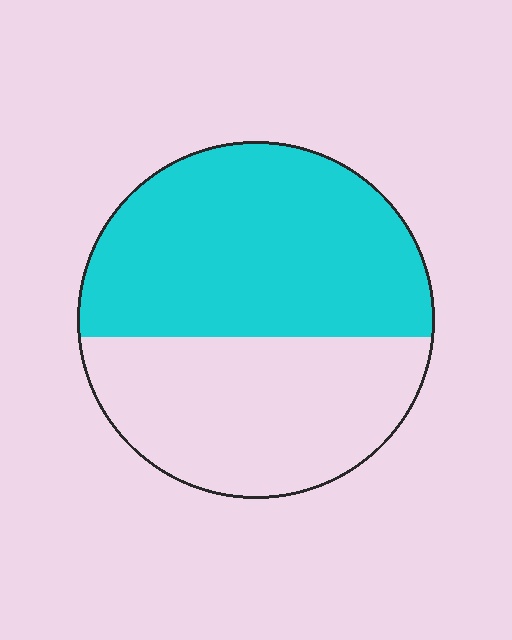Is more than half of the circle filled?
Yes.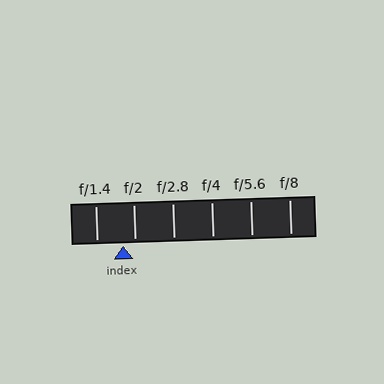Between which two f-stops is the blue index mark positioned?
The index mark is between f/1.4 and f/2.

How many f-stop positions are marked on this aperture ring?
There are 6 f-stop positions marked.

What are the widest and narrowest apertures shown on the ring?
The widest aperture shown is f/1.4 and the narrowest is f/8.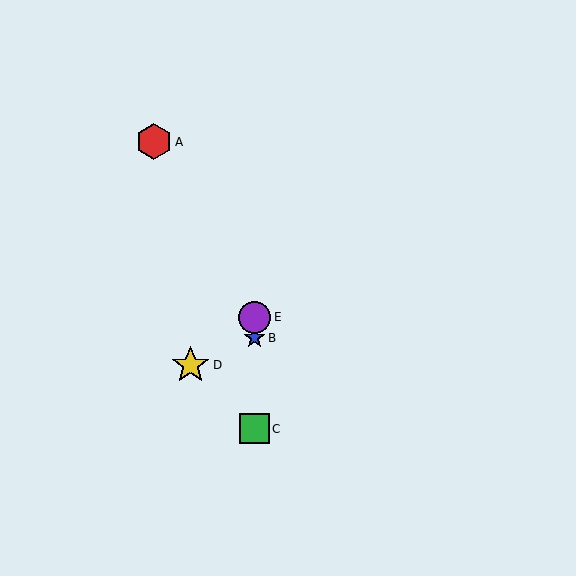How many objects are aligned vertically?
3 objects (B, C, E) are aligned vertically.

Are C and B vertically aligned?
Yes, both are at x≈254.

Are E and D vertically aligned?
No, E is at x≈254 and D is at x≈191.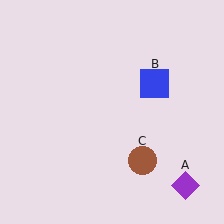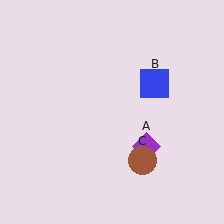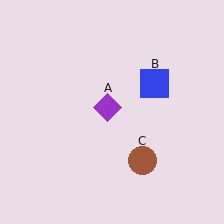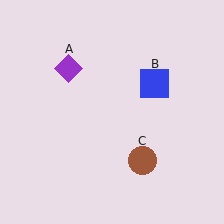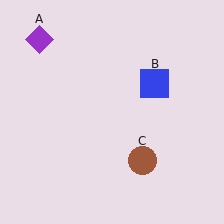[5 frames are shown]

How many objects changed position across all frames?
1 object changed position: purple diamond (object A).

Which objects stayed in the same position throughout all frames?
Blue square (object B) and brown circle (object C) remained stationary.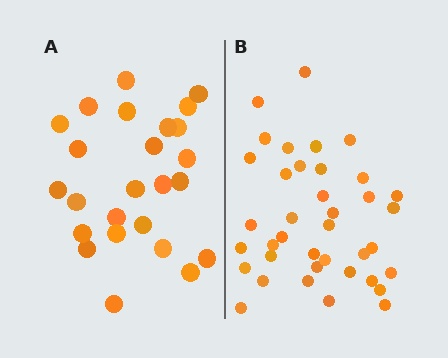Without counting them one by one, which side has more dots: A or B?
Region B (the right region) has more dots.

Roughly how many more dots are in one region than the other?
Region B has approximately 15 more dots than region A.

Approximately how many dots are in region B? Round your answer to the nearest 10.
About 40 dots. (The exact count is 38, which rounds to 40.)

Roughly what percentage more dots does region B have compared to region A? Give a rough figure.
About 50% more.